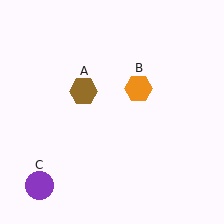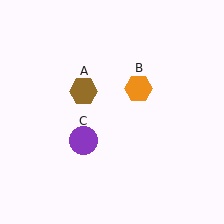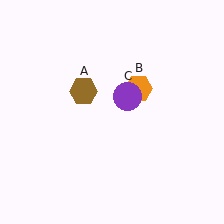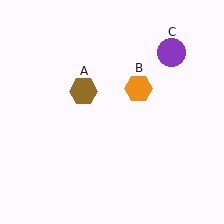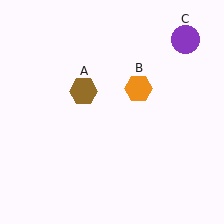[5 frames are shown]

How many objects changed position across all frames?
1 object changed position: purple circle (object C).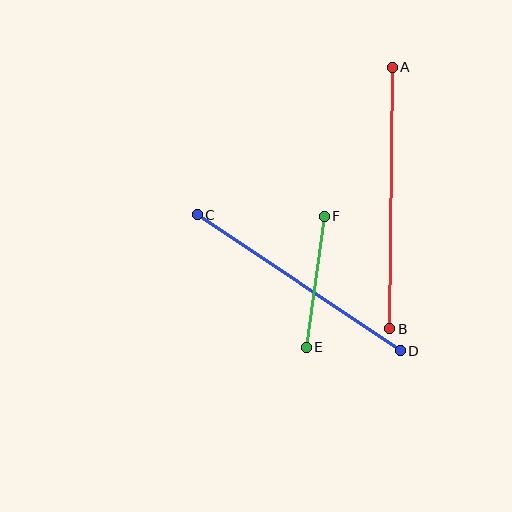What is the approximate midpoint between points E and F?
The midpoint is at approximately (315, 282) pixels.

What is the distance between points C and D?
The distance is approximately 244 pixels.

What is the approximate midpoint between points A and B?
The midpoint is at approximately (391, 198) pixels.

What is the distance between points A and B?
The distance is approximately 262 pixels.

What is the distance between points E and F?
The distance is approximately 133 pixels.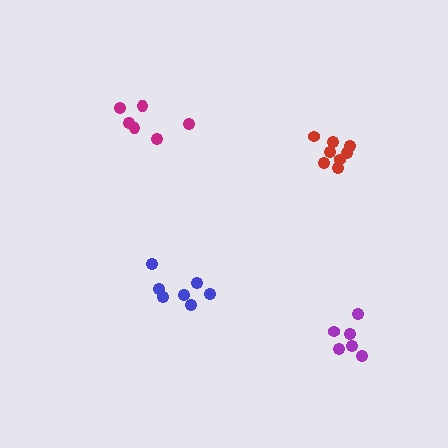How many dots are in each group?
Group 1: 7 dots, Group 2: 8 dots, Group 3: 6 dots, Group 4: 6 dots (27 total).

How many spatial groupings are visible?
There are 4 spatial groupings.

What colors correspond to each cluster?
The clusters are colored: blue, red, purple, magenta.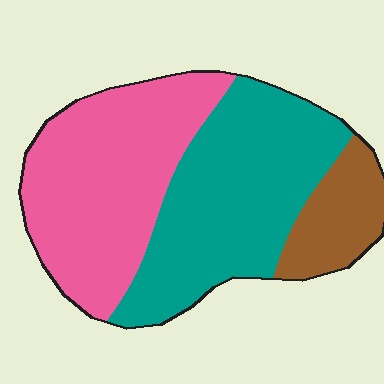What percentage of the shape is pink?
Pink covers 43% of the shape.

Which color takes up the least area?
Brown, at roughly 15%.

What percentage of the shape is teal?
Teal covers around 45% of the shape.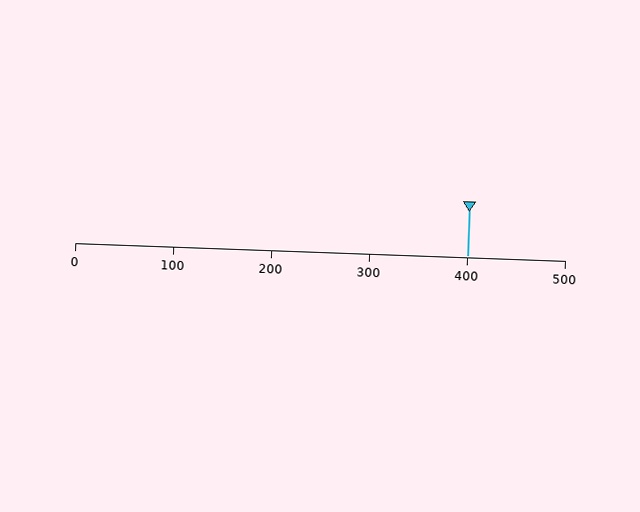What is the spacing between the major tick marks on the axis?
The major ticks are spaced 100 apart.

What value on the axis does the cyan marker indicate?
The marker indicates approximately 400.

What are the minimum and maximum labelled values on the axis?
The axis runs from 0 to 500.